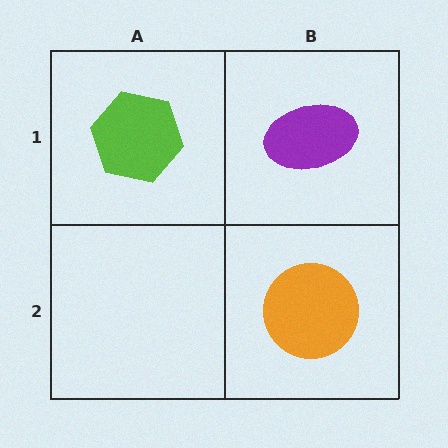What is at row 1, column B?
A purple ellipse.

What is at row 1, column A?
A lime hexagon.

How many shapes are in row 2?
1 shape.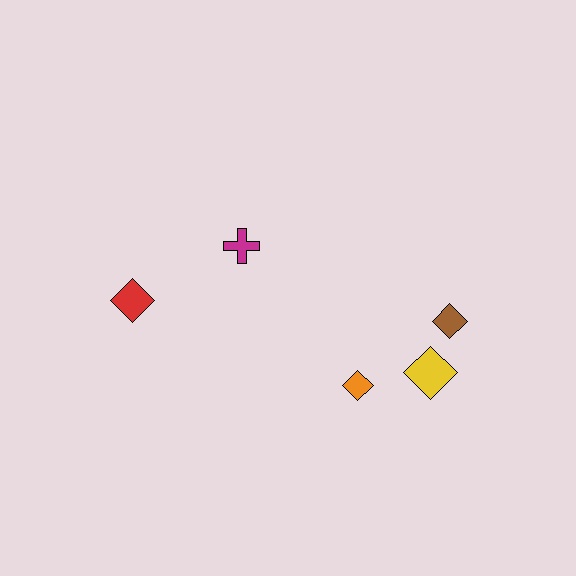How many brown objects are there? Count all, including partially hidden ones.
There is 1 brown object.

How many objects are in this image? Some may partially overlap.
There are 5 objects.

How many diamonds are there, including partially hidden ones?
There are 4 diamonds.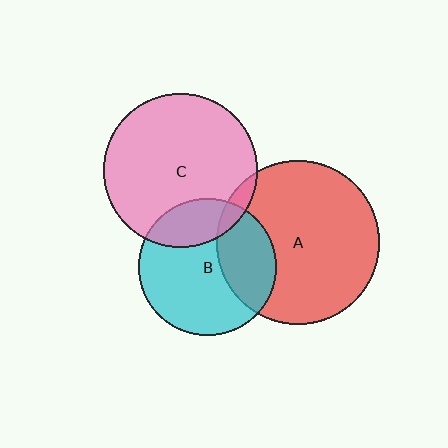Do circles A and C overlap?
Yes.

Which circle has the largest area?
Circle A (red).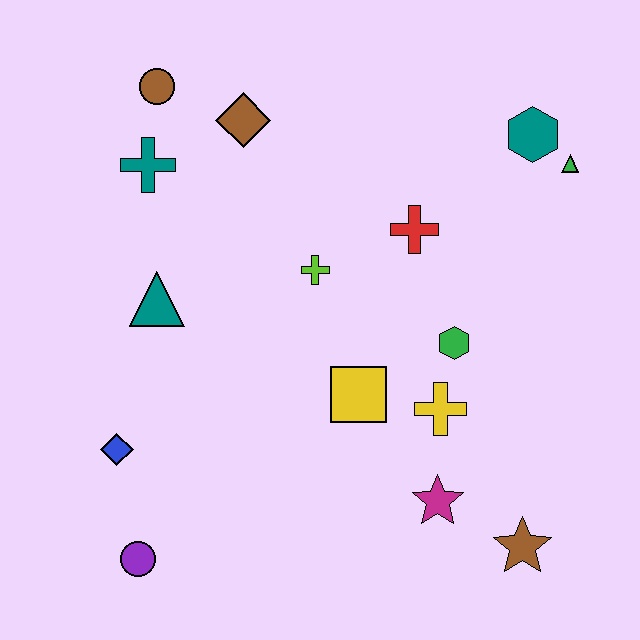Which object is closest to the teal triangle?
The teal cross is closest to the teal triangle.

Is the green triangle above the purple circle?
Yes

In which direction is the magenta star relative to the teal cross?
The magenta star is below the teal cross.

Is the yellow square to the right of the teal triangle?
Yes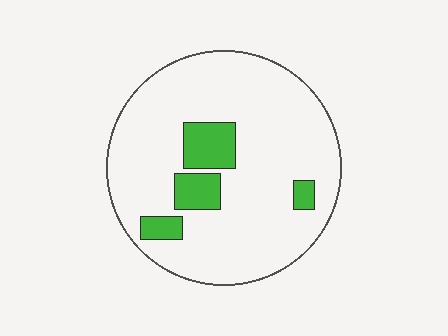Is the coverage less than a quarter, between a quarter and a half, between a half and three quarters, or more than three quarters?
Less than a quarter.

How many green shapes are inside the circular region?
4.